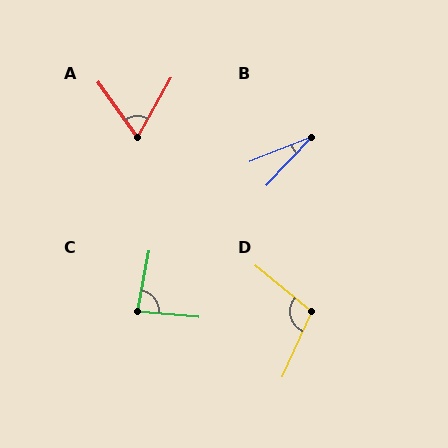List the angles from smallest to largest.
B (25°), A (64°), C (84°), D (106°).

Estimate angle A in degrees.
Approximately 64 degrees.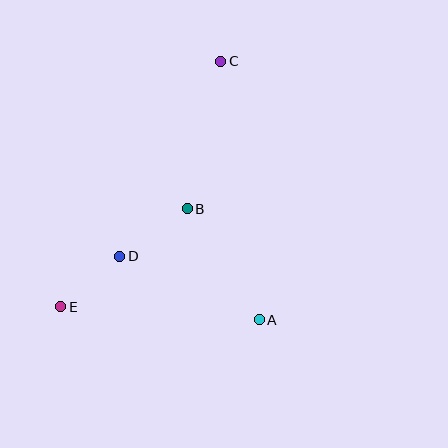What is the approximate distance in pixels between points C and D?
The distance between C and D is approximately 219 pixels.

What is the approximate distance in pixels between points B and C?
The distance between B and C is approximately 151 pixels.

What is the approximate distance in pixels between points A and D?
The distance between A and D is approximately 153 pixels.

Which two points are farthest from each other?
Points C and E are farthest from each other.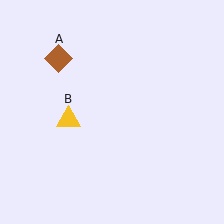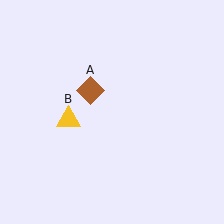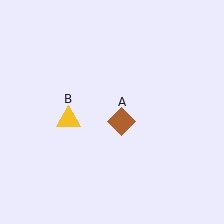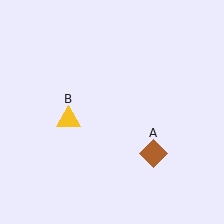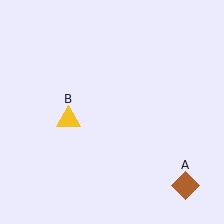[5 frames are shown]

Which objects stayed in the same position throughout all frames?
Yellow triangle (object B) remained stationary.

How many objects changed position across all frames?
1 object changed position: brown diamond (object A).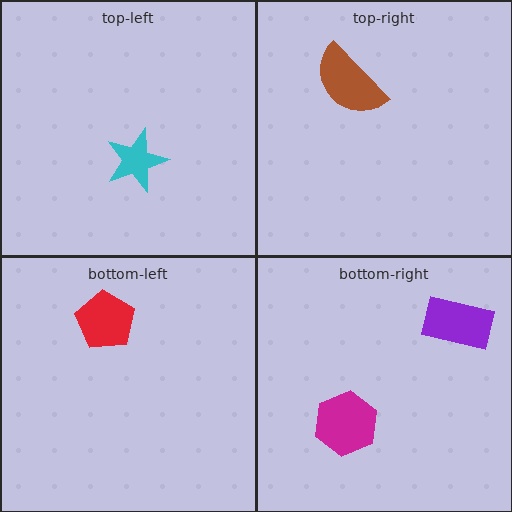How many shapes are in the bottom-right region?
2.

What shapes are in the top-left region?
The cyan star.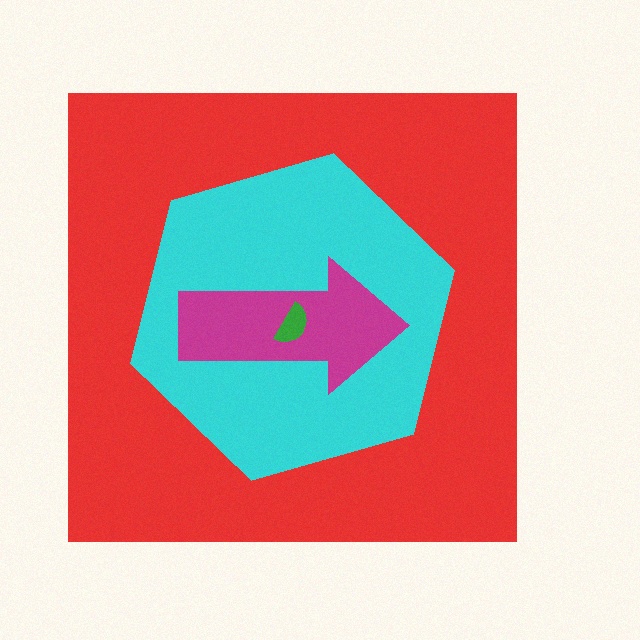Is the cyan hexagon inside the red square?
Yes.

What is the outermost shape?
The red square.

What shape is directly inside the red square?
The cyan hexagon.